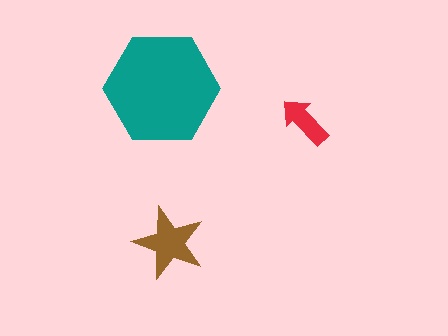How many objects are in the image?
There are 3 objects in the image.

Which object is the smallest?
The red arrow.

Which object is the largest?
The teal hexagon.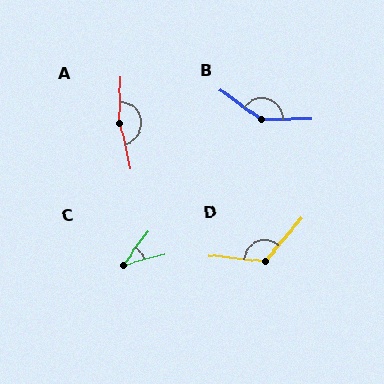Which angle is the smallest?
C, at approximately 37 degrees.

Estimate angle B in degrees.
Approximately 144 degrees.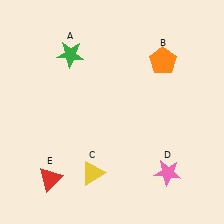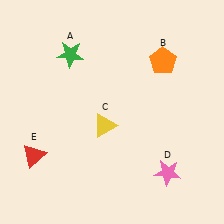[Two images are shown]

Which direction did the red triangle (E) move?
The red triangle (E) moved up.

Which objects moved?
The objects that moved are: the yellow triangle (C), the red triangle (E).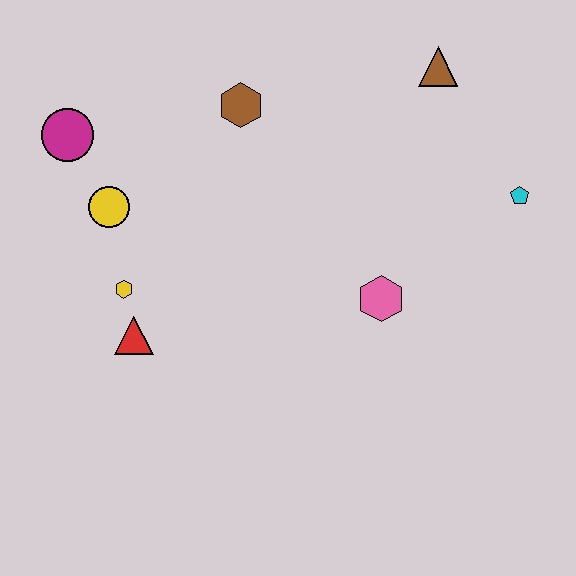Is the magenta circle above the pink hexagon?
Yes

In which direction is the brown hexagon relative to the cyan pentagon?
The brown hexagon is to the left of the cyan pentagon.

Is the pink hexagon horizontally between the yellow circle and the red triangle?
No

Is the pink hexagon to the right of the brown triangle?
No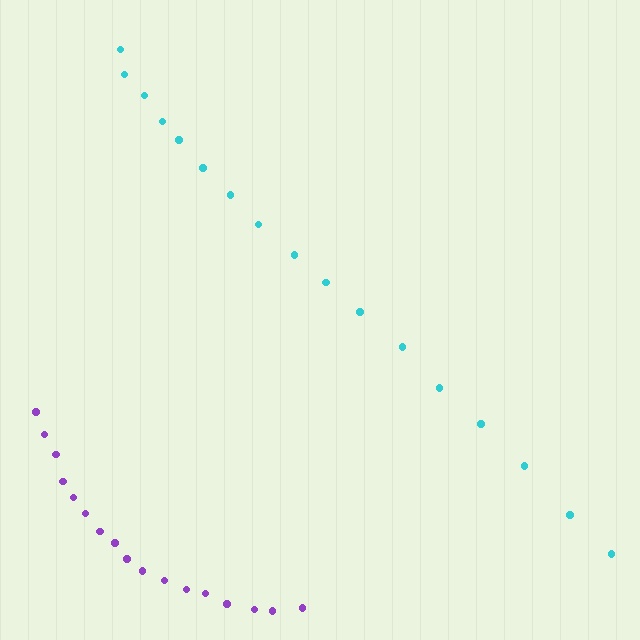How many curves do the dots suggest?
There are 2 distinct paths.